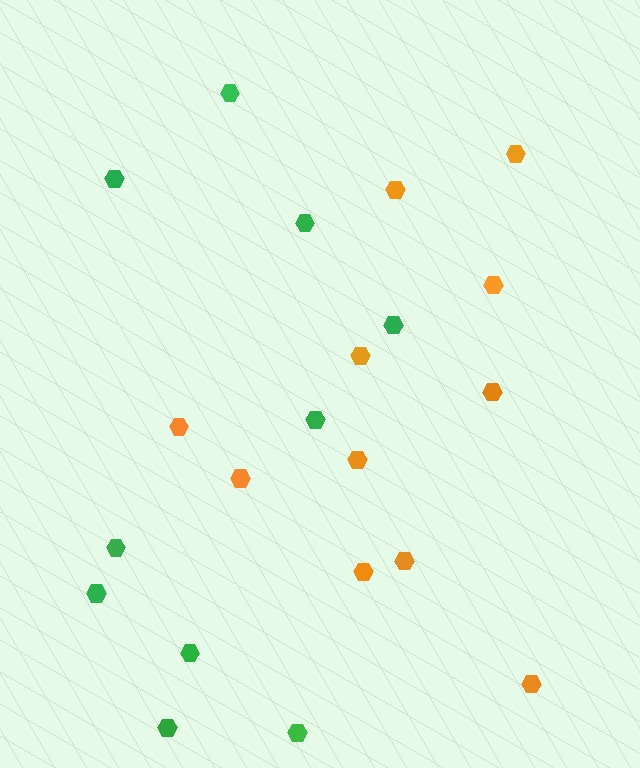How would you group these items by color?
There are 2 groups: one group of orange hexagons (11) and one group of green hexagons (10).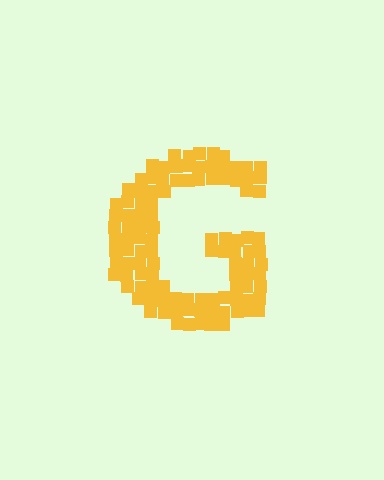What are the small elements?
The small elements are squares.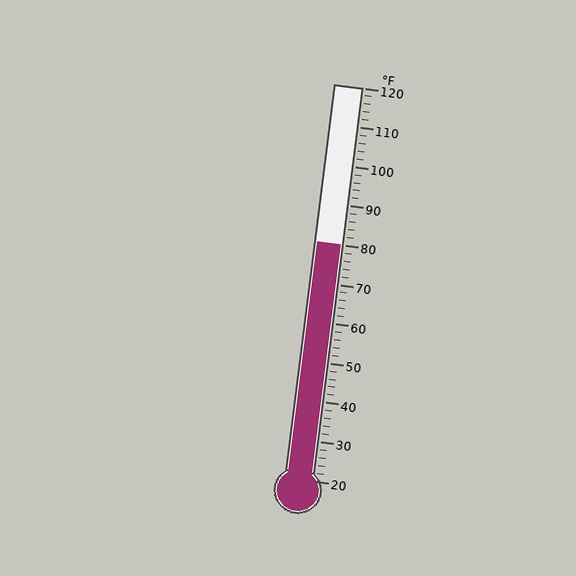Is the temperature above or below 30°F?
The temperature is above 30°F.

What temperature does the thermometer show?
The thermometer shows approximately 80°F.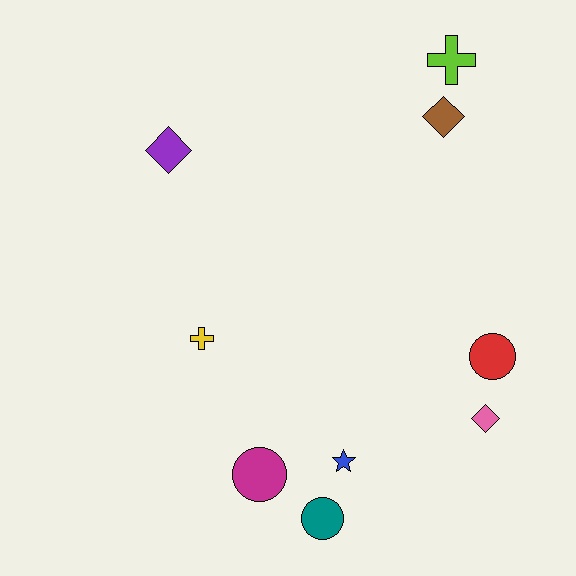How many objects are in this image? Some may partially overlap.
There are 9 objects.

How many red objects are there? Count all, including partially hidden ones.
There is 1 red object.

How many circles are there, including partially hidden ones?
There are 3 circles.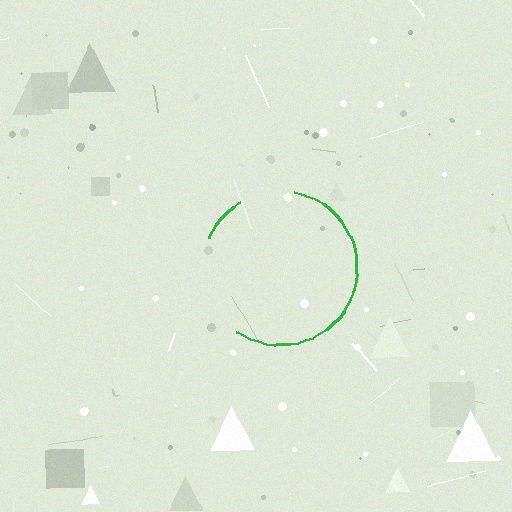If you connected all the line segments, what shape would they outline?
They would outline a circle.